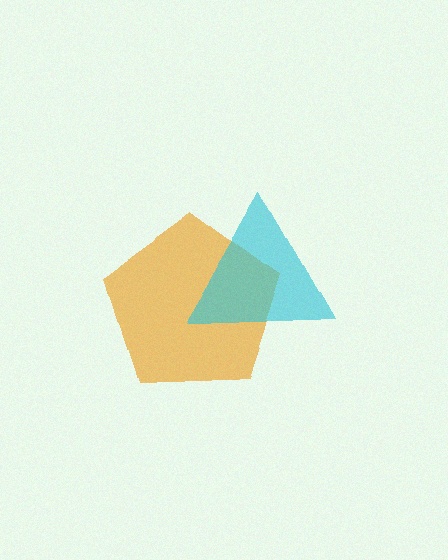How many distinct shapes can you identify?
There are 2 distinct shapes: an orange pentagon, a cyan triangle.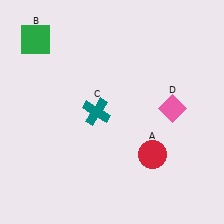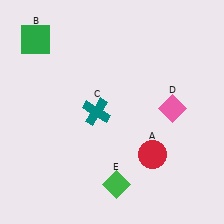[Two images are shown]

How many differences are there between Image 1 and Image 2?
There is 1 difference between the two images.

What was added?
A green diamond (E) was added in Image 2.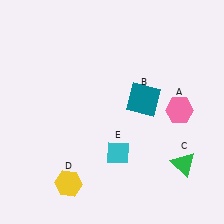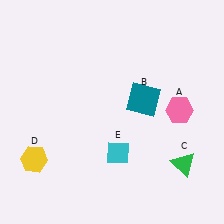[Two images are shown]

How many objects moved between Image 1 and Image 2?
1 object moved between the two images.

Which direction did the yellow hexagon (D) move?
The yellow hexagon (D) moved left.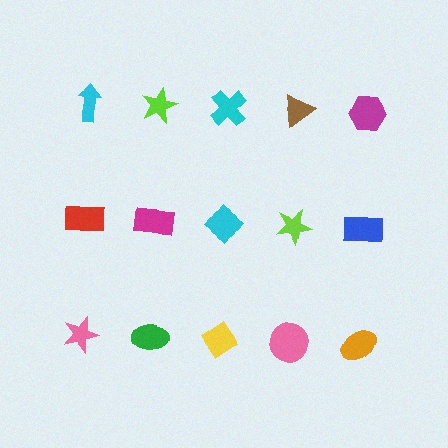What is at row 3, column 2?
A green ellipse.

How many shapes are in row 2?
5 shapes.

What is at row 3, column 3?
A yellow diamond.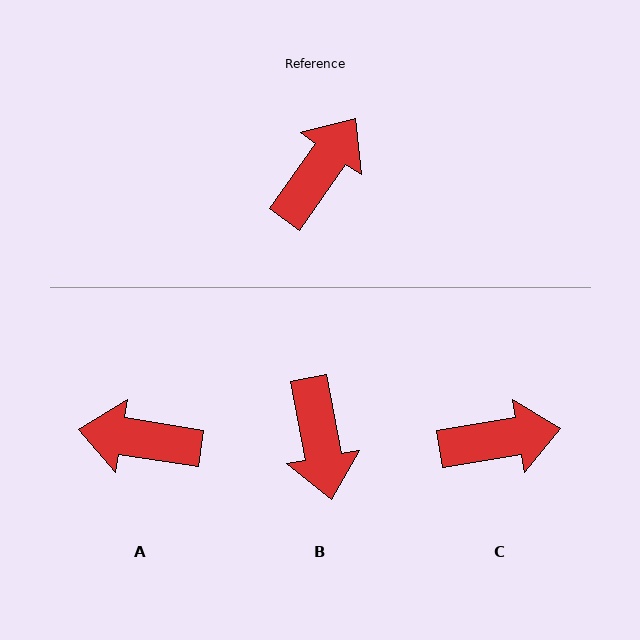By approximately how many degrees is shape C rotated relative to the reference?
Approximately 46 degrees clockwise.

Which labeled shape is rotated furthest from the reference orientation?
B, about 135 degrees away.